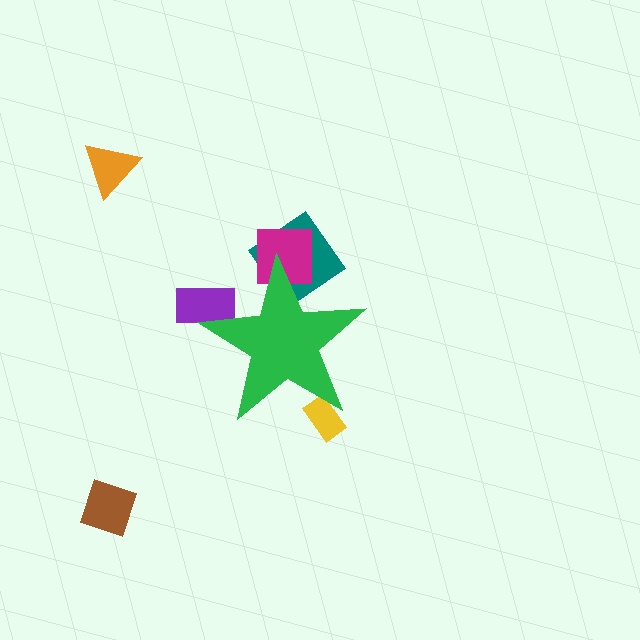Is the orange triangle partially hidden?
No, the orange triangle is fully visible.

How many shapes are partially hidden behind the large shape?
4 shapes are partially hidden.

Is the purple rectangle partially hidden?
Yes, the purple rectangle is partially hidden behind the green star.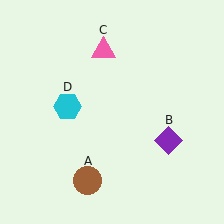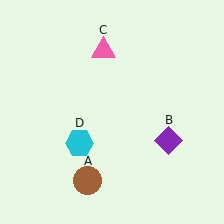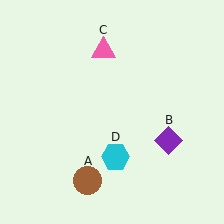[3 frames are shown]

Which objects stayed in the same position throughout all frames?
Brown circle (object A) and purple diamond (object B) and pink triangle (object C) remained stationary.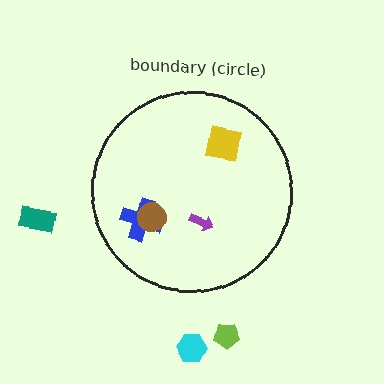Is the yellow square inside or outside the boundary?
Inside.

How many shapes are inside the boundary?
4 inside, 3 outside.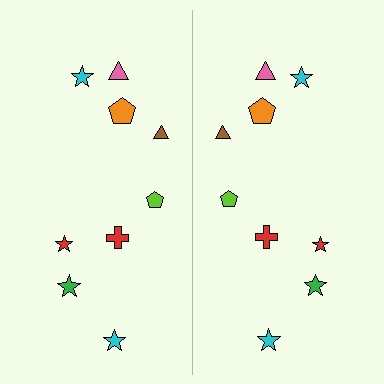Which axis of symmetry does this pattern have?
The pattern has a vertical axis of symmetry running through the center of the image.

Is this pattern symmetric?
Yes, this pattern has bilateral (reflection) symmetry.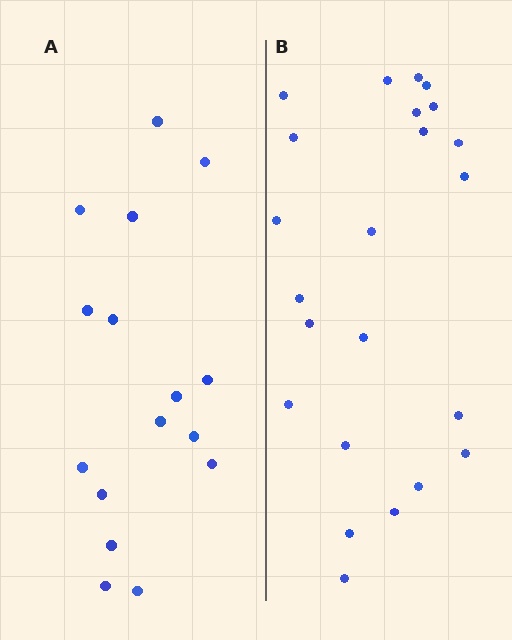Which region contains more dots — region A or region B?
Region B (the right region) has more dots.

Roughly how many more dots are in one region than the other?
Region B has roughly 8 or so more dots than region A.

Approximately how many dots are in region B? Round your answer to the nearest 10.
About 20 dots. (The exact count is 23, which rounds to 20.)